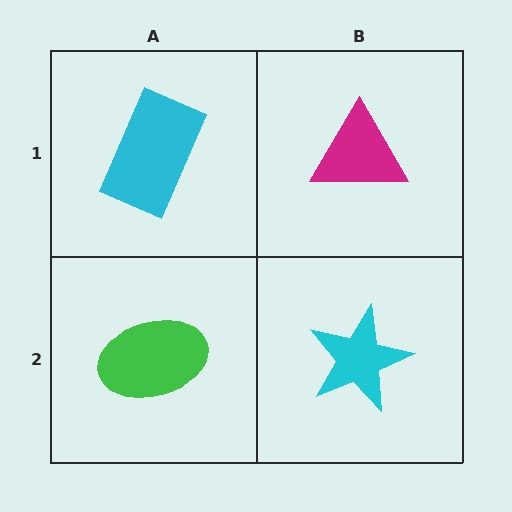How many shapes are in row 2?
2 shapes.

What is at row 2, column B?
A cyan star.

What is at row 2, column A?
A green ellipse.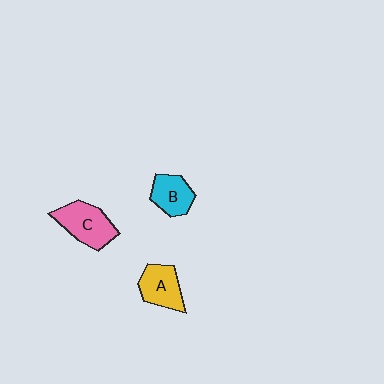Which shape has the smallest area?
Shape B (cyan).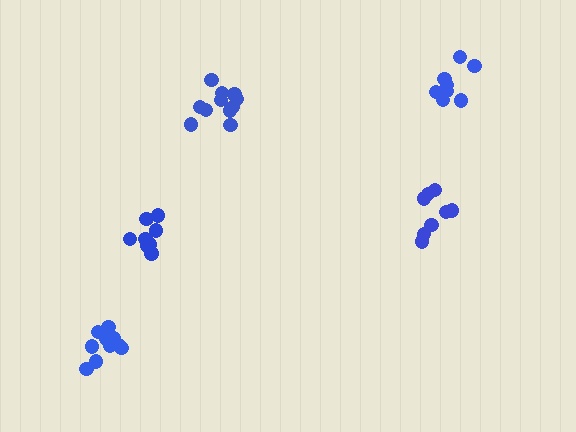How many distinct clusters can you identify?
There are 5 distinct clusters.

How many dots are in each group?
Group 1: 9 dots, Group 2: 12 dots, Group 3: 8 dots, Group 4: 8 dots, Group 5: 10 dots (47 total).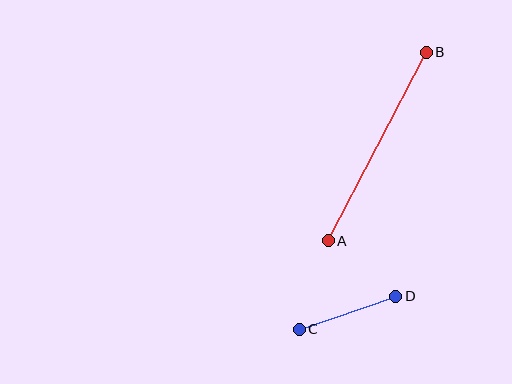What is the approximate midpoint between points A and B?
The midpoint is at approximately (377, 146) pixels.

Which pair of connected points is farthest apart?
Points A and B are farthest apart.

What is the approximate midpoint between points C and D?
The midpoint is at approximately (347, 313) pixels.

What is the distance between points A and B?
The distance is approximately 212 pixels.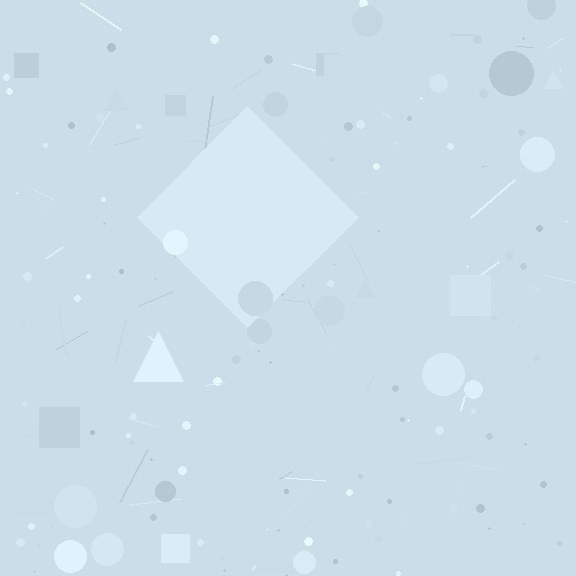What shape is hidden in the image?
A diamond is hidden in the image.